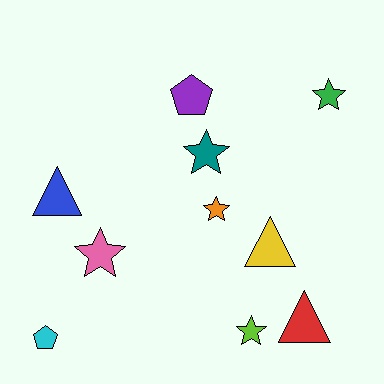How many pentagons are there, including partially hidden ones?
There are 2 pentagons.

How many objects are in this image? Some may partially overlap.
There are 10 objects.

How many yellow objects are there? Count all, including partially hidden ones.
There is 1 yellow object.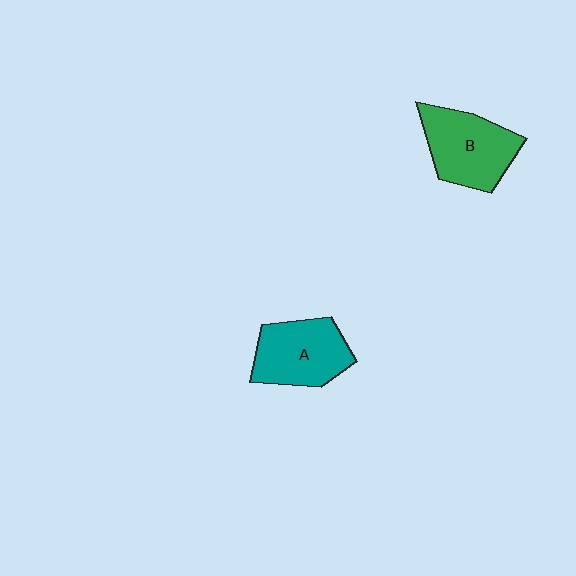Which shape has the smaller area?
Shape A (teal).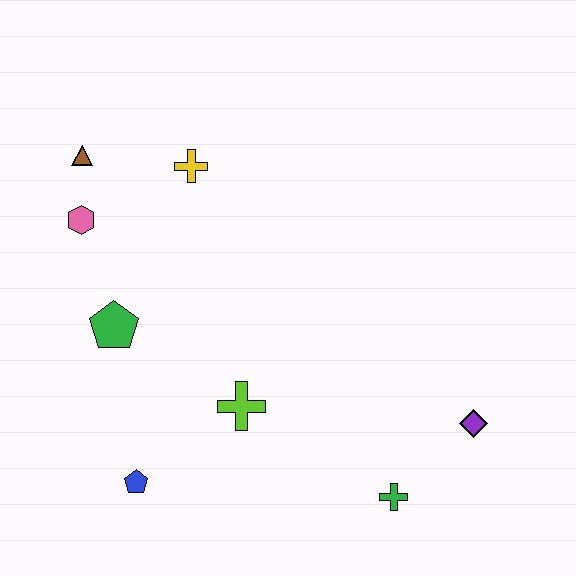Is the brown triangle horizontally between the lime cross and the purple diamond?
No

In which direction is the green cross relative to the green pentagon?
The green cross is to the right of the green pentagon.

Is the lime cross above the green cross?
Yes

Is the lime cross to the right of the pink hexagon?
Yes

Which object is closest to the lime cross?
The blue pentagon is closest to the lime cross.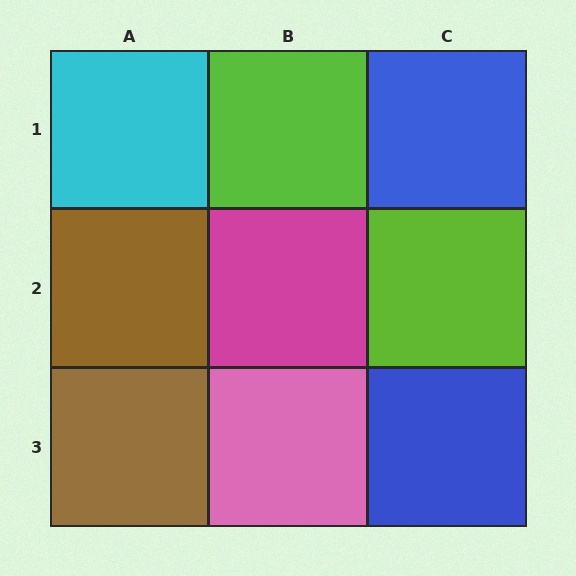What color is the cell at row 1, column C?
Blue.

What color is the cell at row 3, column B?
Pink.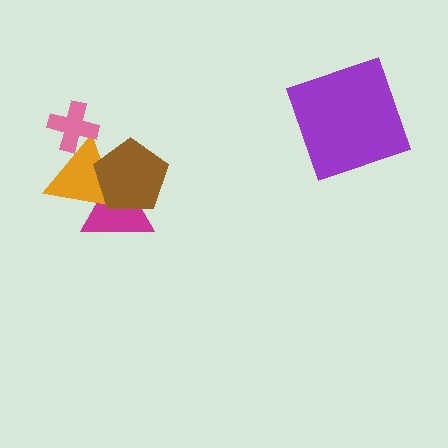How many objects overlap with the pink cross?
1 object overlaps with the pink cross.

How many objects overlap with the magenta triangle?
2 objects overlap with the magenta triangle.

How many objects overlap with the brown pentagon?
2 objects overlap with the brown pentagon.